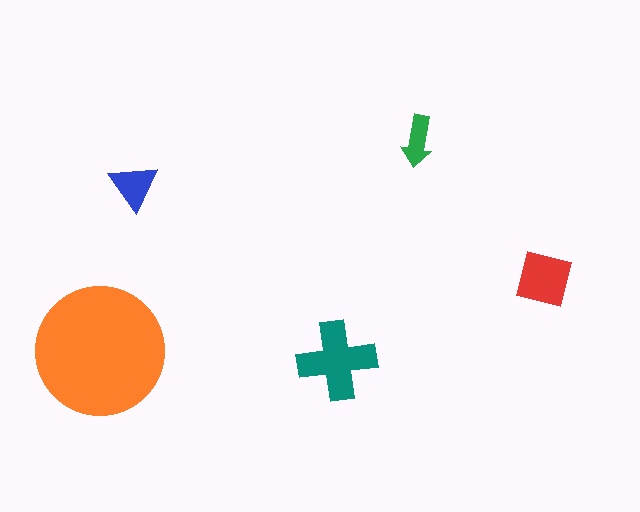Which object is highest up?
The green arrow is topmost.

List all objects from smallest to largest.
The green arrow, the blue triangle, the red square, the teal cross, the orange circle.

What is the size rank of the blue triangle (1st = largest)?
4th.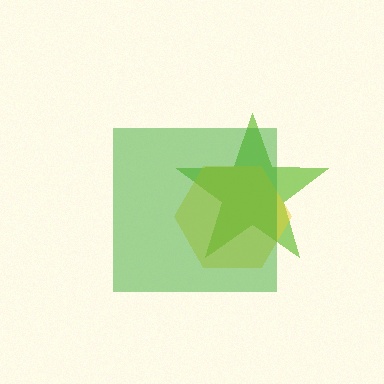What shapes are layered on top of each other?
The layered shapes are: a lime star, a yellow hexagon, a green square.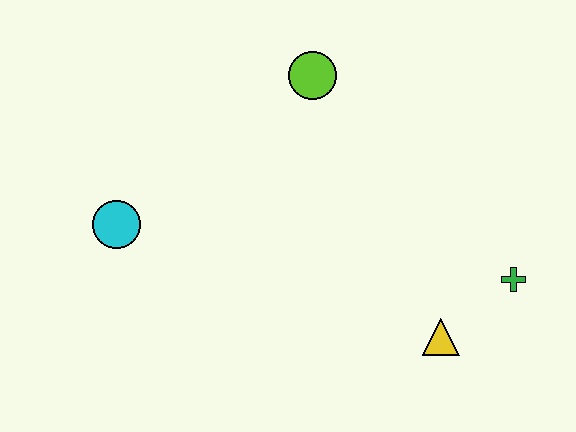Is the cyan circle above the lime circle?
No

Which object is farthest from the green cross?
The cyan circle is farthest from the green cross.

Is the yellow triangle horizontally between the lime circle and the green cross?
Yes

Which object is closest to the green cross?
The yellow triangle is closest to the green cross.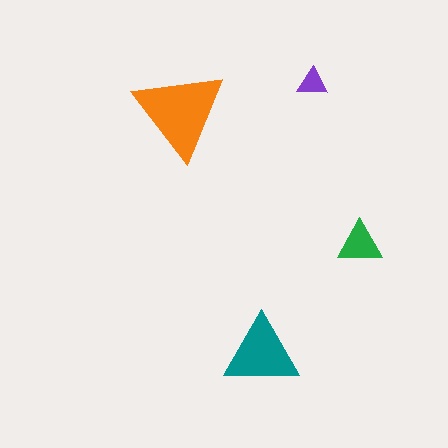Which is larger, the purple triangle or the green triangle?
The green one.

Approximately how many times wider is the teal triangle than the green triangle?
About 1.5 times wider.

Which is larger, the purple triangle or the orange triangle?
The orange one.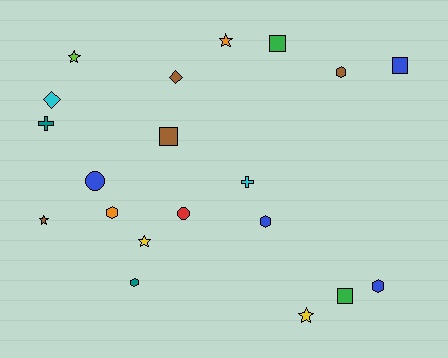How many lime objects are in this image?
There is 1 lime object.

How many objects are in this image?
There are 20 objects.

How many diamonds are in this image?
There are 2 diamonds.